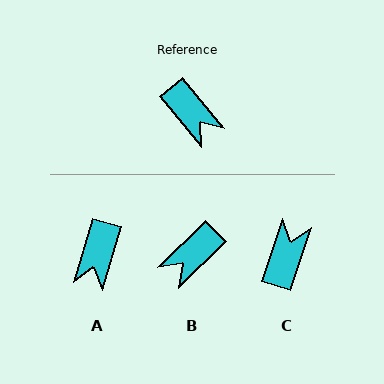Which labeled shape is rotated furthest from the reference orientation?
C, about 122 degrees away.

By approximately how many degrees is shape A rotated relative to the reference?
Approximately 56 degrees clockwise.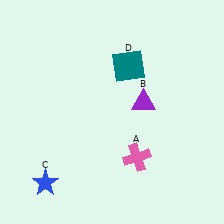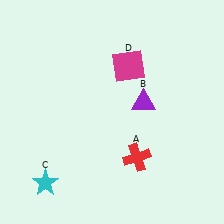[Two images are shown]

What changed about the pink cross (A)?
In Image 1, A is pink. In Image 2, it changed to red.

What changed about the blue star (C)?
In Image 1, C is blue. In Image 2, it changed to cyan.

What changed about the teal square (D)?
In Image 1, D is teal. In Image 2, it changed to magenta.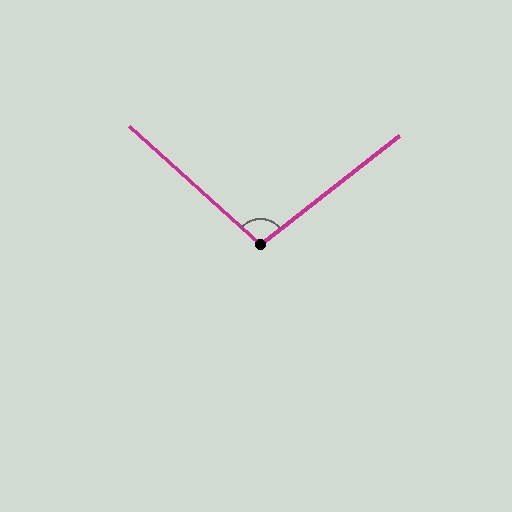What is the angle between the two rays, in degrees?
Approximately 100 degrees.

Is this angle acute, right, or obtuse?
It is obtuse.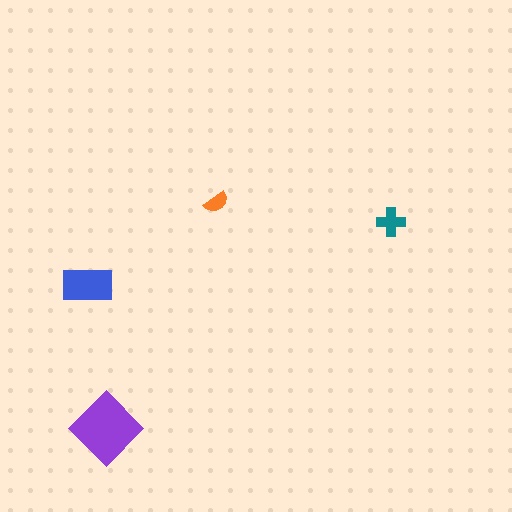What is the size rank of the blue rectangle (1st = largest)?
2nd.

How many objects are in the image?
There are 4 objects in the image.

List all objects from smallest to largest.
The orange semicircle, the teal cross, the blue rectangle, the purple diamond.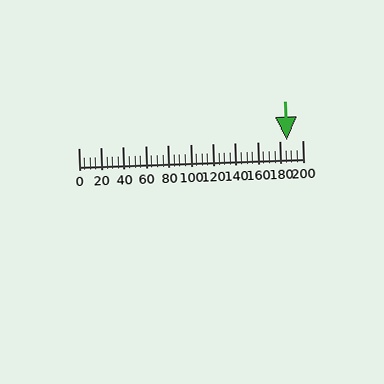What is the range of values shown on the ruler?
The ruler shows values from 0 to 200.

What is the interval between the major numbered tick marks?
The major tick marks are spaced 20 units apart.